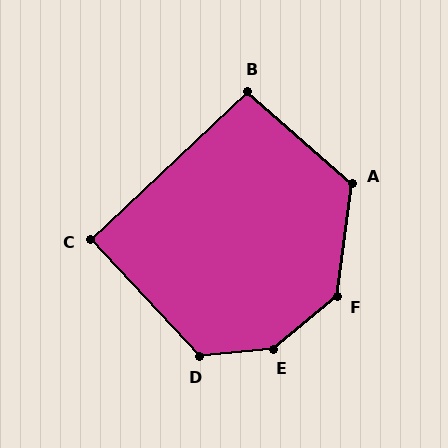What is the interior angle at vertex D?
Approximately 128 degrees (obtuse).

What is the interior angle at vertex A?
Approximately 124 degrees (obtuse).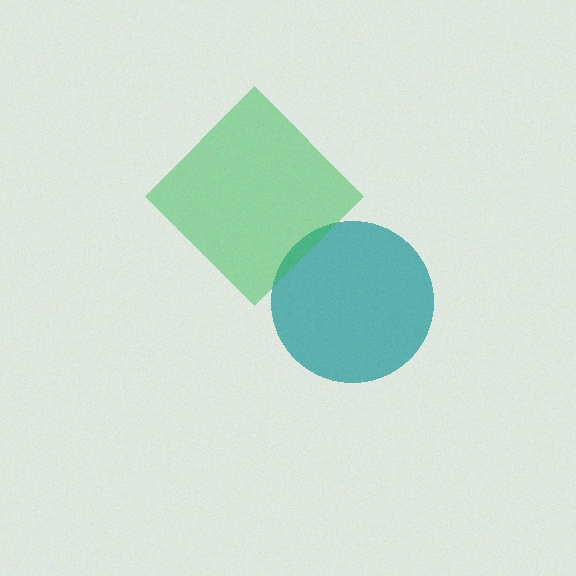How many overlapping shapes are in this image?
There are 2 overlapping shapes in the image.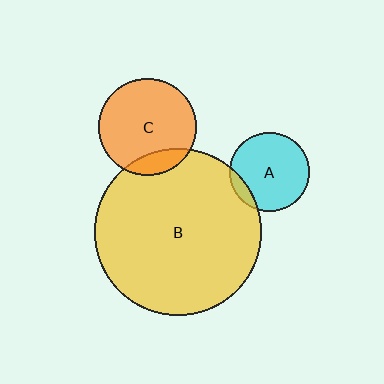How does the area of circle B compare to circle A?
Approximately 4.4 times.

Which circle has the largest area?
Circle B (yellow).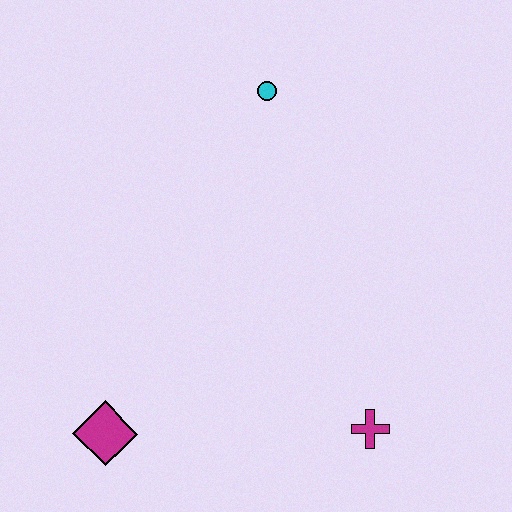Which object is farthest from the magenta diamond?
The cyan circle is farthest from the magenta diamond.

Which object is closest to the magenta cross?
The magenta diamond is closest to the magenta cross.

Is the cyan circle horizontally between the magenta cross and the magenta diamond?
Yes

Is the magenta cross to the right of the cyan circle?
Yes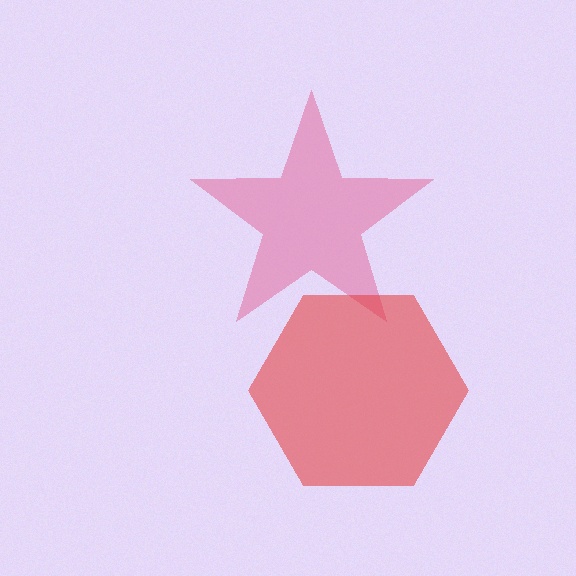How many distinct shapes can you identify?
There are 2 distinct shapes: a pink star, a red hexagon.